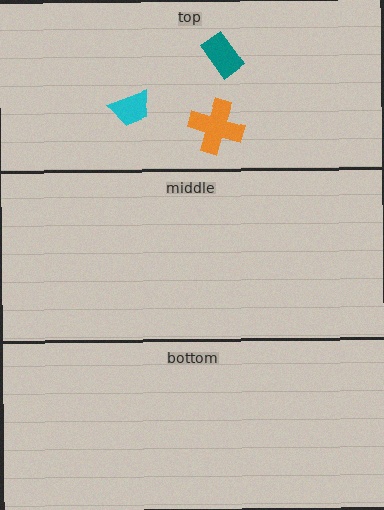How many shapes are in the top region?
3.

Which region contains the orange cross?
The top region.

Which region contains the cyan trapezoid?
The top region.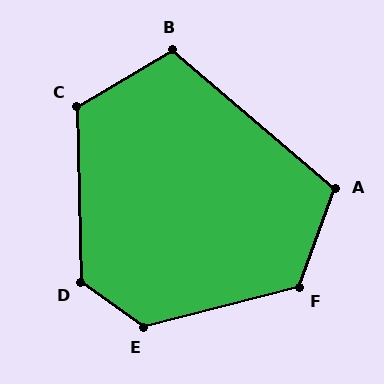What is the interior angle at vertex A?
Approximately 110 degrees (obtuse).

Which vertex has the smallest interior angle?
B, at approximately 109 degrees.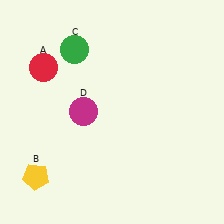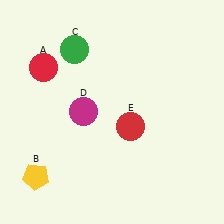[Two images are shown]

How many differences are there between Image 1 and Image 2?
There is 1 difference between the two images.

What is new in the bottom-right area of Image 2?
A red circle (E) was added in the bottom-right area of Image 2.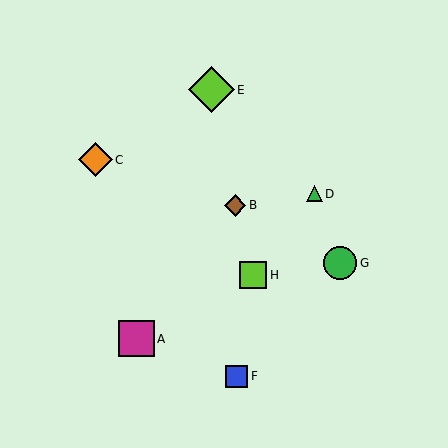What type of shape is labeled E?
Shape E is a lime diamond.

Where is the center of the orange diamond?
The center of the orange diamond is at (95, 160).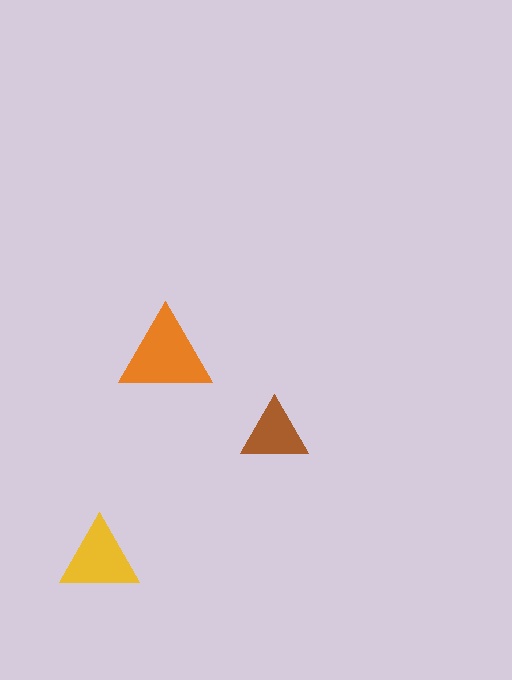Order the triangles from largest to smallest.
the orange one, the yellow one, the brown one.